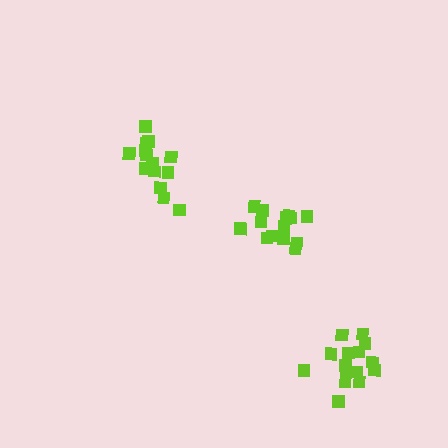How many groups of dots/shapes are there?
There are 3 groups.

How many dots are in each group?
Group 1: 14 dots, Group 2: 15 dots, Group 3: 15 dots (44 total).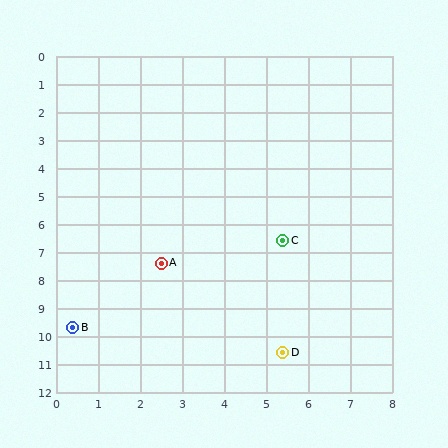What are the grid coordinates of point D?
Point D is at approximately (5.4, 10.6).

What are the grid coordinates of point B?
Point B is at approximately (0.4, 9.7).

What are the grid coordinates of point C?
Point C is at approximately (5.4, 6.6).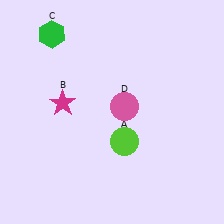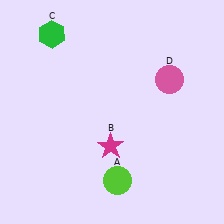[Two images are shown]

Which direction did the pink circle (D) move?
The pink circle (D) moved right.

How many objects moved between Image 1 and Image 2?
3 objects moved between the two images.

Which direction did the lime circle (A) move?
The lime circle (A) moved down.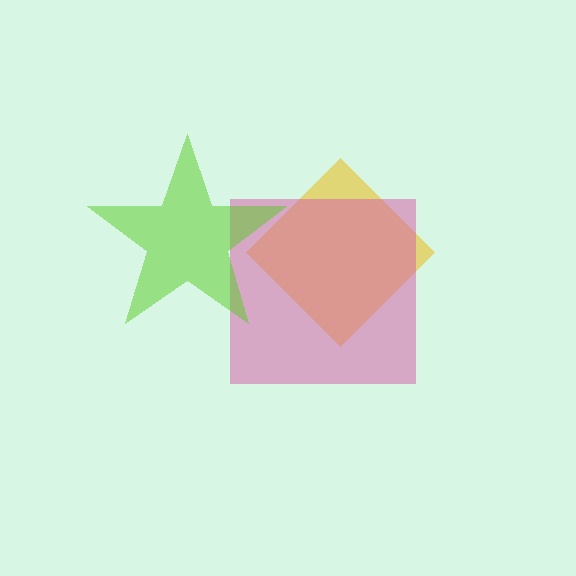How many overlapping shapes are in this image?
There are 3 overlapping shapes in the image.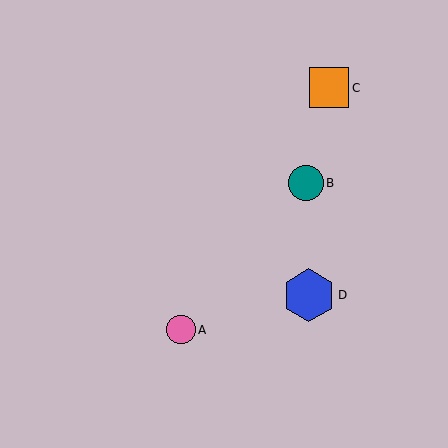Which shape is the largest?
The blue hexagon (labeled D) is the largest.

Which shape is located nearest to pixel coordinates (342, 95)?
The orange square (labeled C) at (329, 88) is nearest to that location.